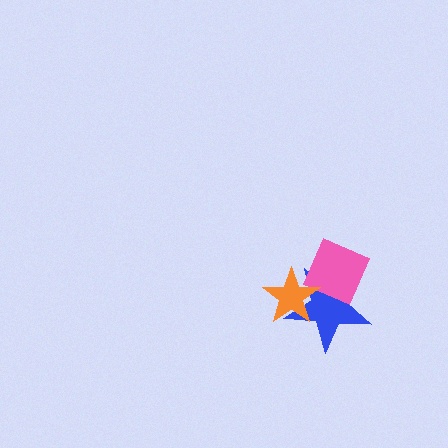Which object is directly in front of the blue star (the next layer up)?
The pink diamond is directly in front of the blue star.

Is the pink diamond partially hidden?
Yes, it is partially covered by another shape.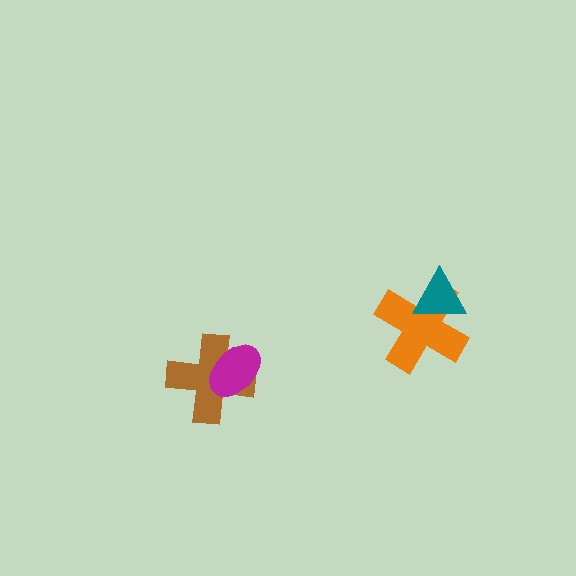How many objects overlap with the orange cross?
1 object overlaps with the orange cross.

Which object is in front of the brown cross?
The magenta ellipse is in front of the brown cross.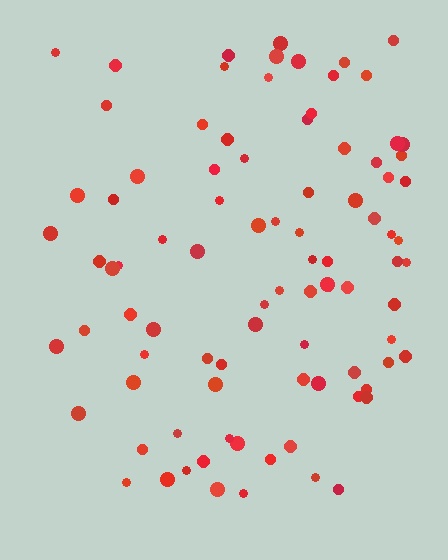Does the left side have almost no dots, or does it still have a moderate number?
Still a moderate number, just noticeably fewer than the right.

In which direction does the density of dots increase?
From left to right, with the right side densest.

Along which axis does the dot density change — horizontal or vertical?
Horizontal.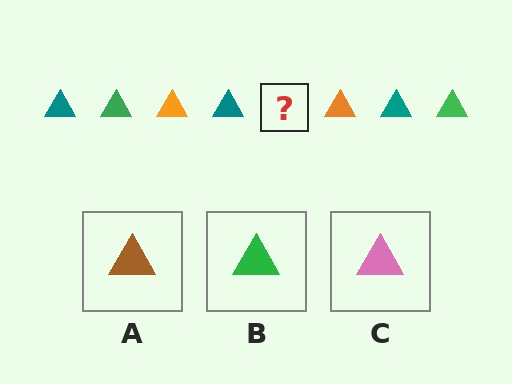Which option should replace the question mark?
Option B.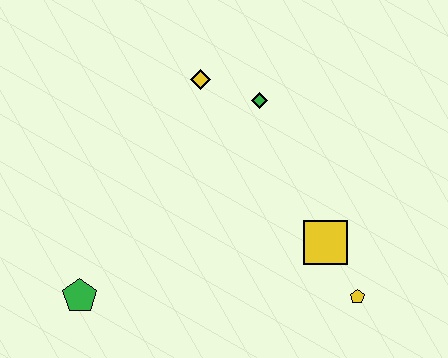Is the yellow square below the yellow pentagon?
No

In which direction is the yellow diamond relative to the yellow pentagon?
The yellow diamond is above the yellow pentagon.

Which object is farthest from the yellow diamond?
The yellow pentagon is farthest from the yellow diamond.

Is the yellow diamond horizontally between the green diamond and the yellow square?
No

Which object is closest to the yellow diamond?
The green diamond is closest to the yellow diamond.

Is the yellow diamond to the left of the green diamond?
Yes